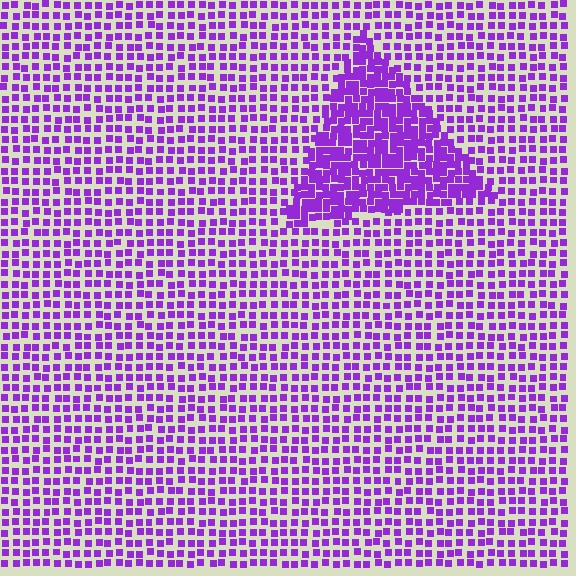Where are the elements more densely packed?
The elements are more densely packed inside the triangle boundary.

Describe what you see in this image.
The image contains small purple elements arranged at two different densities. A triangle-shaped region is visible where the elements are more densely packed than the surrounding area.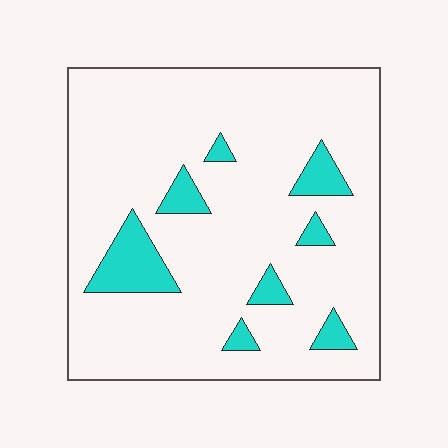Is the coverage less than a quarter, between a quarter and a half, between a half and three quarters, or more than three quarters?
Less than a quarter.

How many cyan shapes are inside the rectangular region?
8.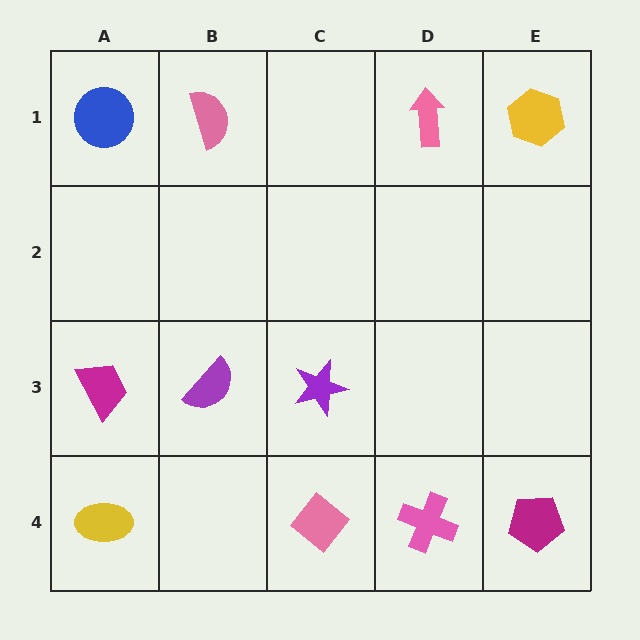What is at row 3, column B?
A purple semicircle.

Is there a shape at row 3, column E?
No, that cell is empty.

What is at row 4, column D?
A pink cross.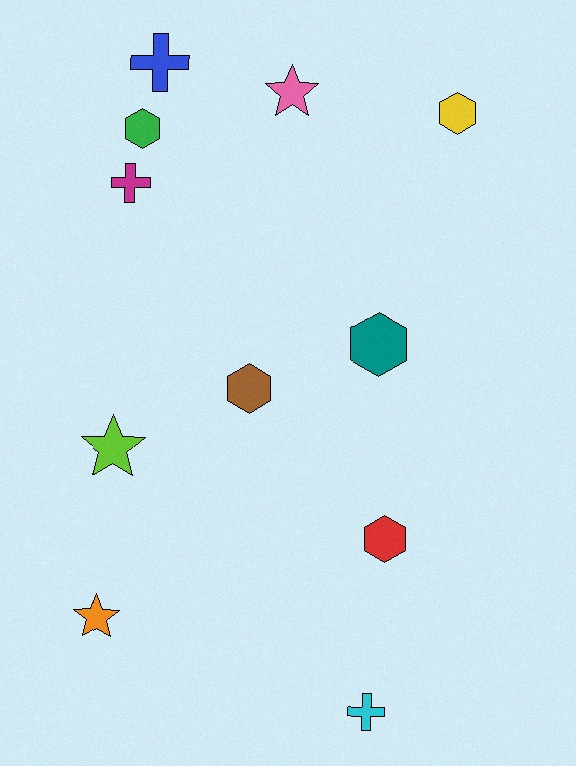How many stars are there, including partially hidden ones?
There are 3 stars.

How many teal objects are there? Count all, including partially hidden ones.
There is 1 teal object.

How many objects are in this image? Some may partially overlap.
There are 11 objects.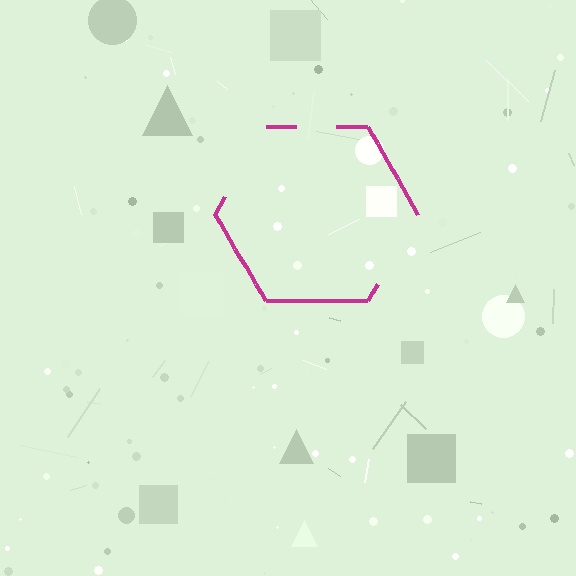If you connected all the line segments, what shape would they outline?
They would outline a hexagon.